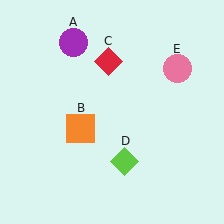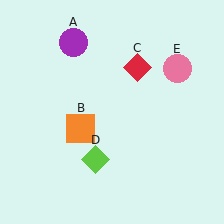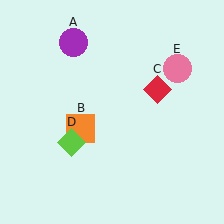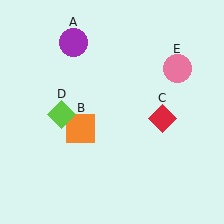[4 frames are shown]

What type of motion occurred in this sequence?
The red diamond (object C), lime diamond (object D) rotated clockwise around the center of the scene.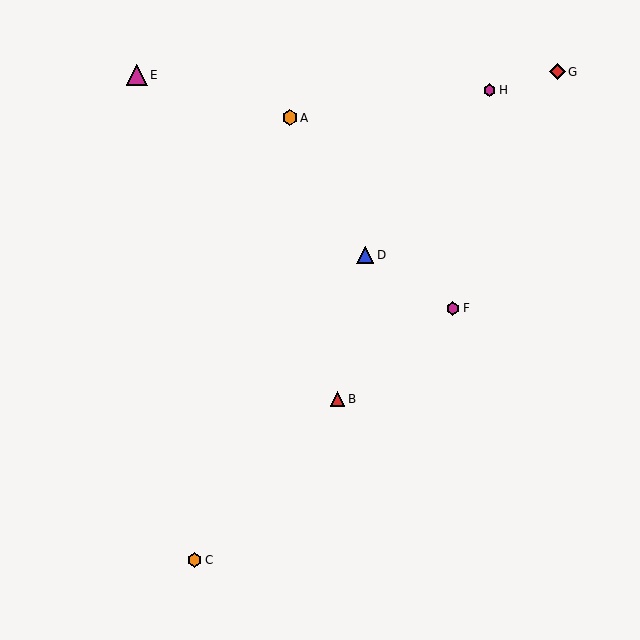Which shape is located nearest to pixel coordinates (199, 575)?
The orange hexagon (labeled C) at (195, 560) is nearest to that location.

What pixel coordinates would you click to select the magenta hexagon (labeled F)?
Click at (453, 308) to select the magenta hexagon F.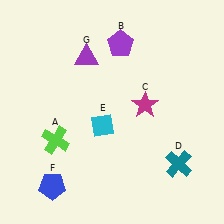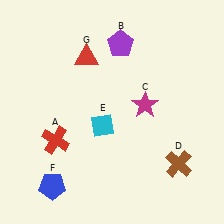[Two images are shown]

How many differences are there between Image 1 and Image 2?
There are 3 differences between the two images.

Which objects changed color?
A changed from lime to red. D changed from teal to brown. G changed from purple to red.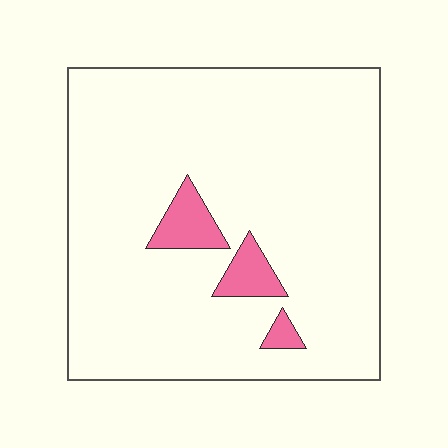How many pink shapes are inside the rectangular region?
3.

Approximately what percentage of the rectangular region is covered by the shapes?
Approximately 5%.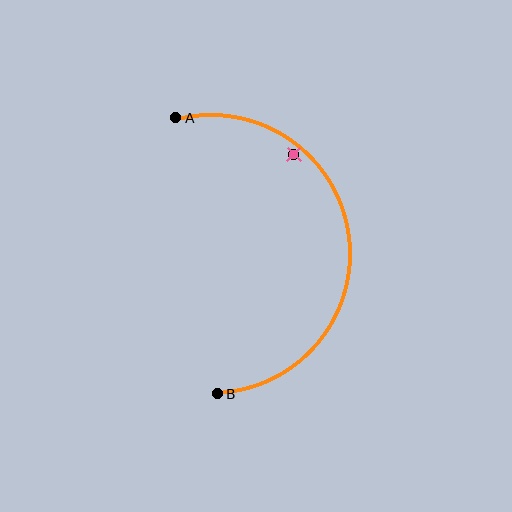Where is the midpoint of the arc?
The arc midpoint is the point on the curve farthest from the straight line joining A and B. It sits to the right of that line.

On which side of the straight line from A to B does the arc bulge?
The arc bulges to the right of the straight line connecting A and B.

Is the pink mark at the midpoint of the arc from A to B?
No — the pink mark does not lie on the arc at all. It sits slightly inside the curve.